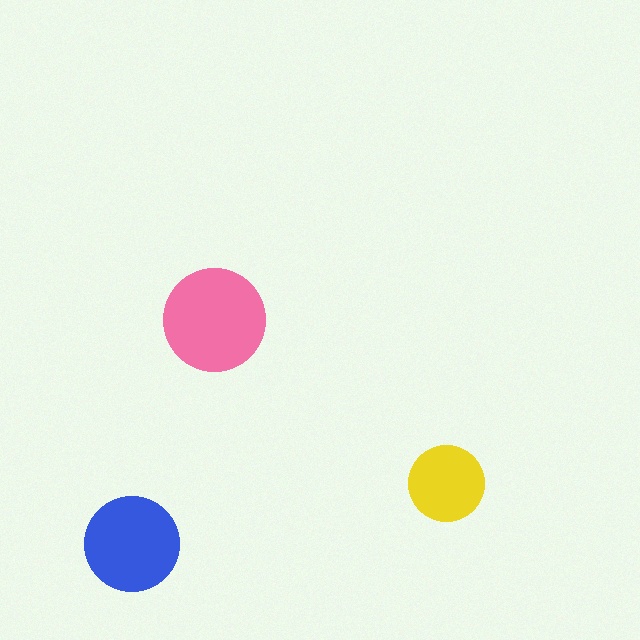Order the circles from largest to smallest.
the pink one, the blue one, the yellow one.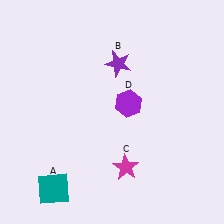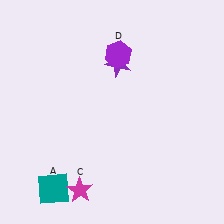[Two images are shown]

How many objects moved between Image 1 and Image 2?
2 objects moved between the two images.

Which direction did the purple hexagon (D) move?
The purple hexagon (D) moved up.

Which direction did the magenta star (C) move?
The magenta star (C) moved left.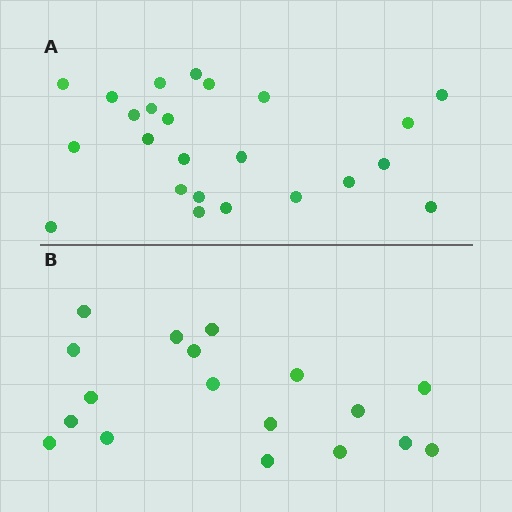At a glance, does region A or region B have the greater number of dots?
Region A (the top region) has more dots.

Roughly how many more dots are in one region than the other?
Region A has about 6 more dots than region B.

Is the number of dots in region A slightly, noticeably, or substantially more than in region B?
Region A has noticeably more, but not dramatically so. The ratio is roughly 1.3 to 1.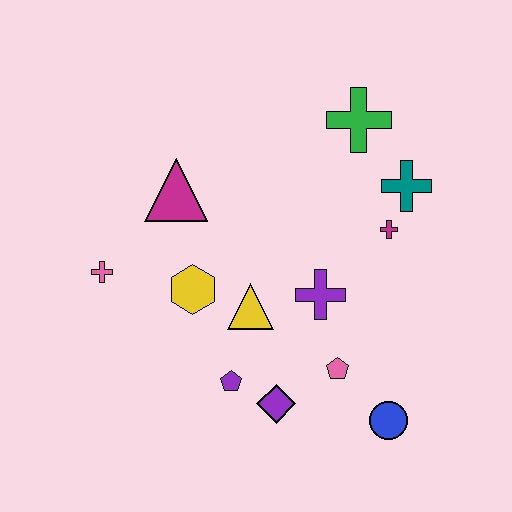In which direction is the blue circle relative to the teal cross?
The blue circle is below the teal cross.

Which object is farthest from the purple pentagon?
The green cross is farthest from the purple pentagon.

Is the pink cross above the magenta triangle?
No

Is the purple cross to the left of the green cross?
Yes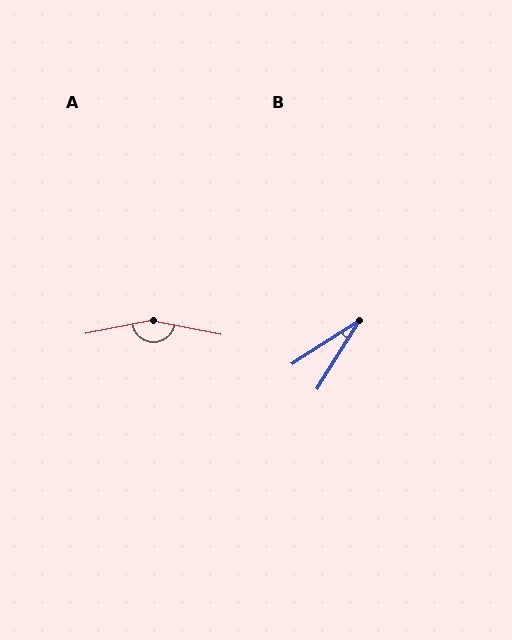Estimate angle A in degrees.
Approximately 158 degrees.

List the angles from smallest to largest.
B (25°), A (158°).